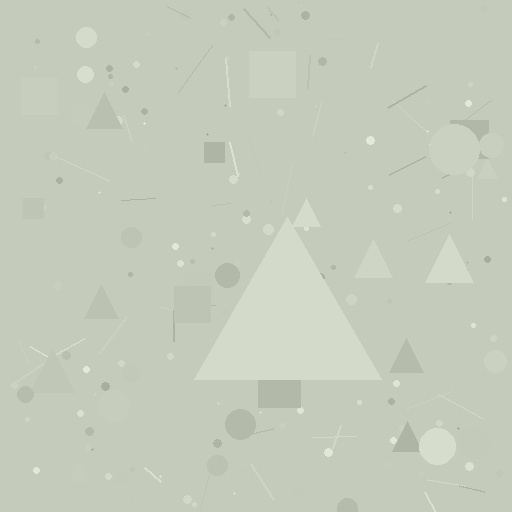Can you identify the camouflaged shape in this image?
The camouflaged shape is a triangle.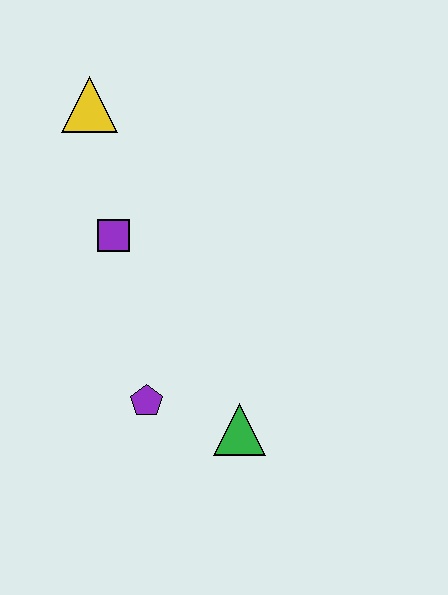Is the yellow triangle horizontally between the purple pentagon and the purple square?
No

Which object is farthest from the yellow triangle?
The green triangle is farthest from the yellow triangle.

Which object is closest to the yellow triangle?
The purple square is closest to the yellow triangle.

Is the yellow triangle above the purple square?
Yes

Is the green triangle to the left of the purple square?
No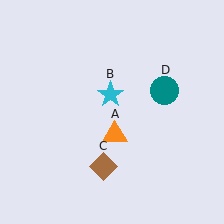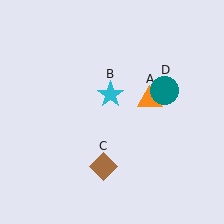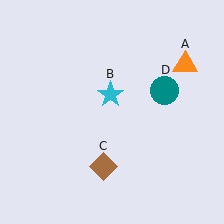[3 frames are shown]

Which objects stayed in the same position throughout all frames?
Cyan star (object B) and brown diamond (object C) and teal circle (object D) remained stationary.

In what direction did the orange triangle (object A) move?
The orange triangle (object A) moved up and to the right.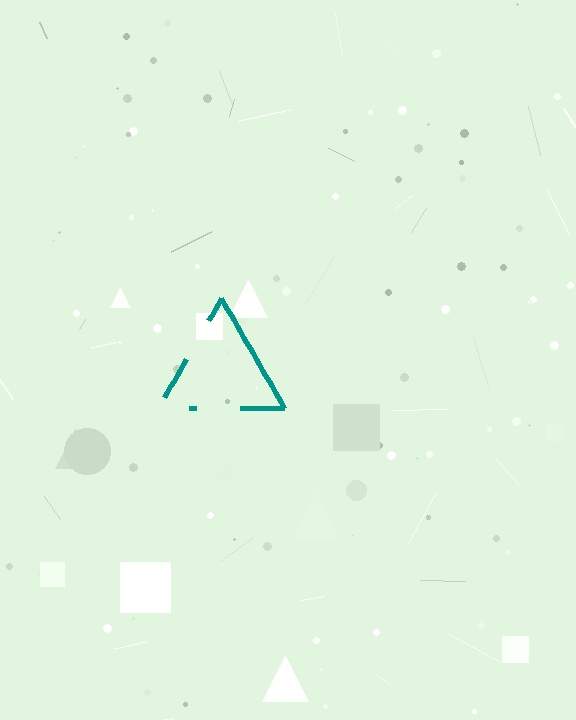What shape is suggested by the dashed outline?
The dashed outline suggests a triangle.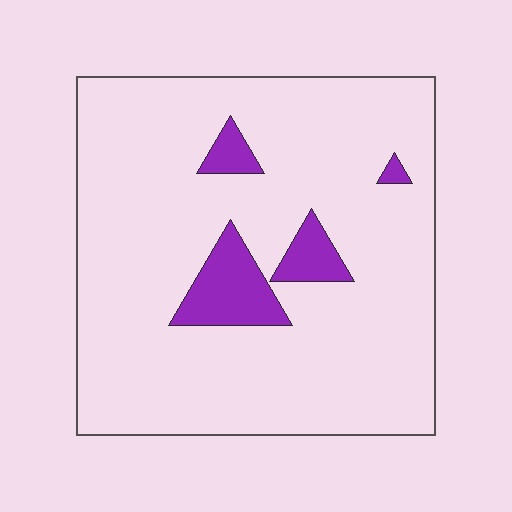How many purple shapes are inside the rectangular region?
4.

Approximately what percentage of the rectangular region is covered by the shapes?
Approximately 10%.